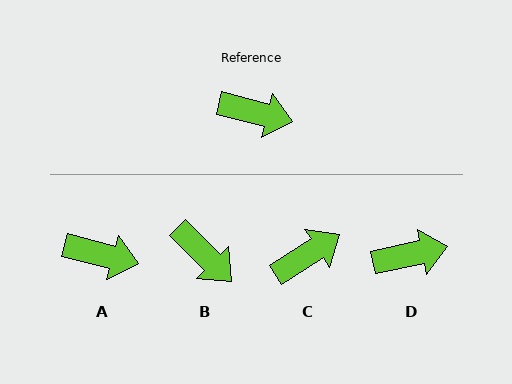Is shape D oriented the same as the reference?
No, it is off by about 26 degrees.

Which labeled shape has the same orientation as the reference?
A.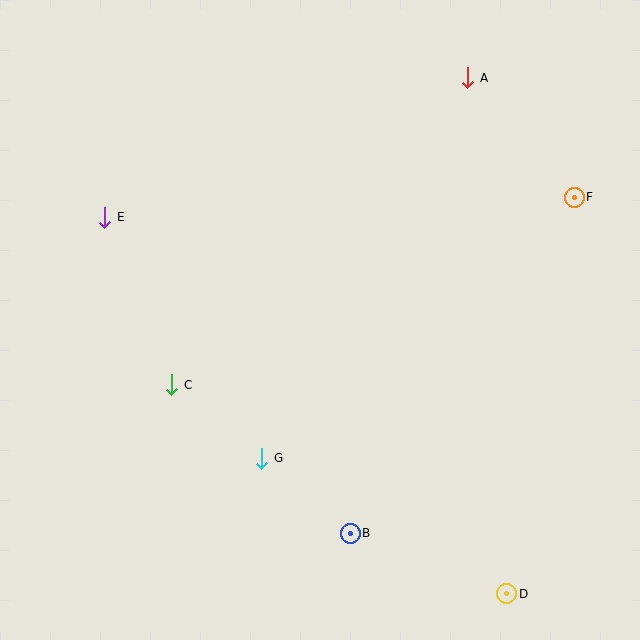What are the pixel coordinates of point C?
Point C is at (171, 385).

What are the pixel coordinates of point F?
Point F is at (574, 197).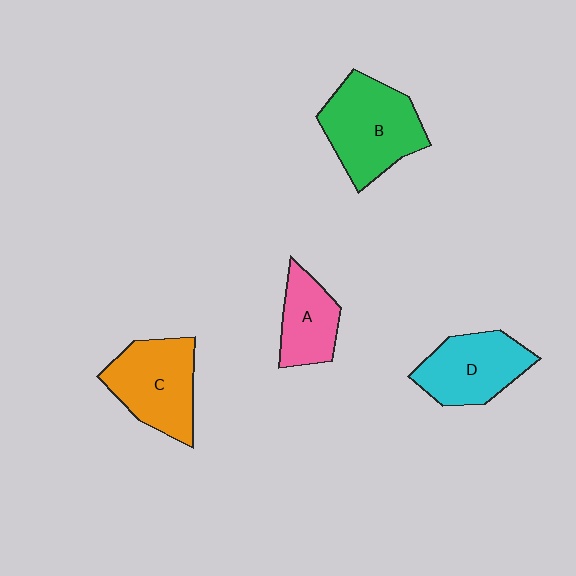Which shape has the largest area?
Shape B (green).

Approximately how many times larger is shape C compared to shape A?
Approximately 1.5 times.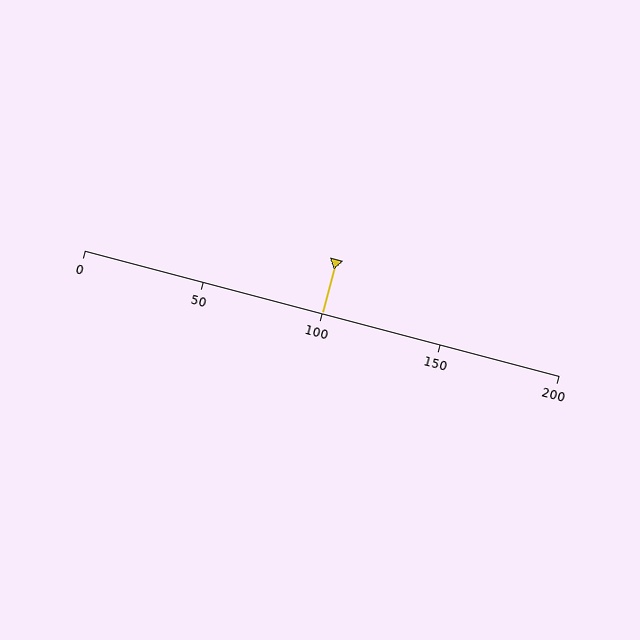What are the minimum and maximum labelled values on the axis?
The axis runs from 0 to 200.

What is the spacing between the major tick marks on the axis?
The major ticks are spaced 50 apart.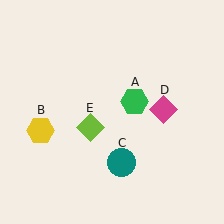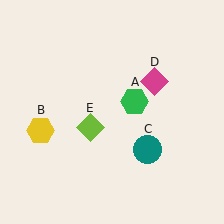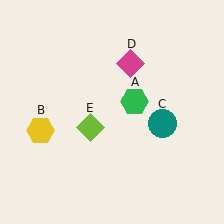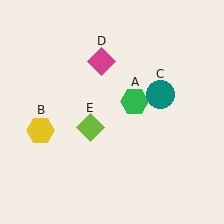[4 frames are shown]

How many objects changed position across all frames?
2 objects changed position: teal circle (object C), magenta diamond (object D).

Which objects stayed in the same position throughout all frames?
Green hexagon (object A) and yellow hexagon (object B) and lime diamond (object E) remained stationary.